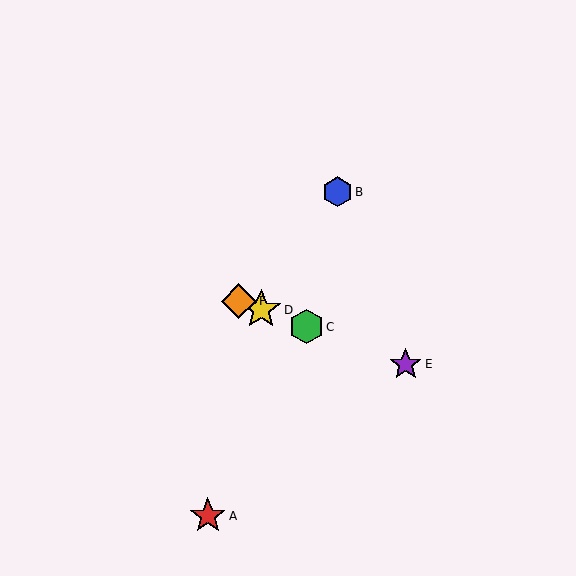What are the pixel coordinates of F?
Object F is at (239, 301).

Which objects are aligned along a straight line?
Objects C, D, E, F are aligned along a straight line.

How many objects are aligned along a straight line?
4 objects (C, D, E, F) are aligned along a straight line.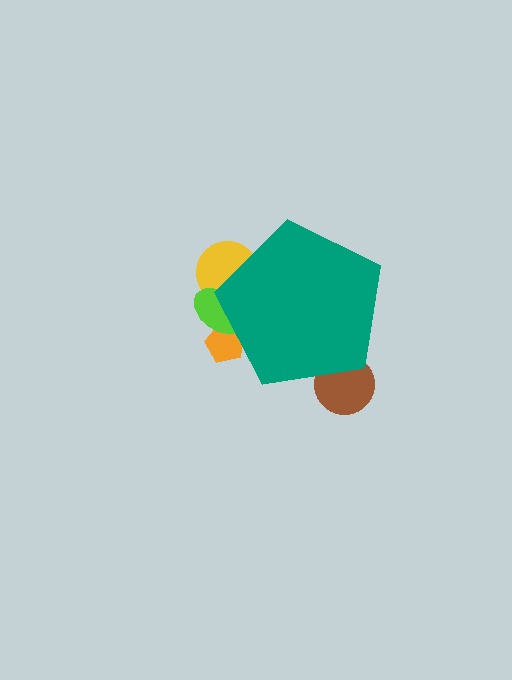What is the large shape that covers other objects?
A teal pentagon.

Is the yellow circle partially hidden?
Yes, the yellow circle is partially hidden behind the teal pentagon.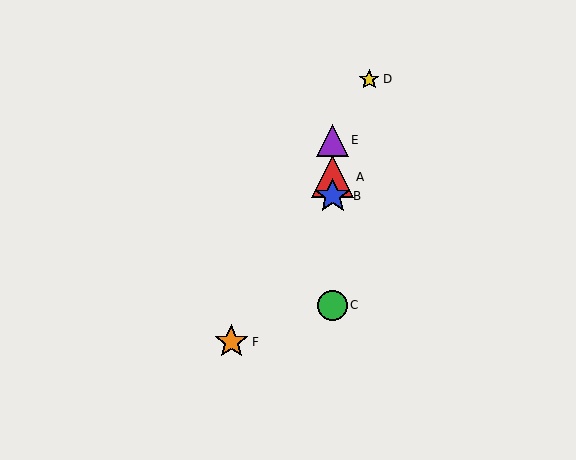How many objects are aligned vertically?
4 objects (A, B, C, E) are aligned vertically.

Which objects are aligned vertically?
Objects A, B, C, E are aligned vertically.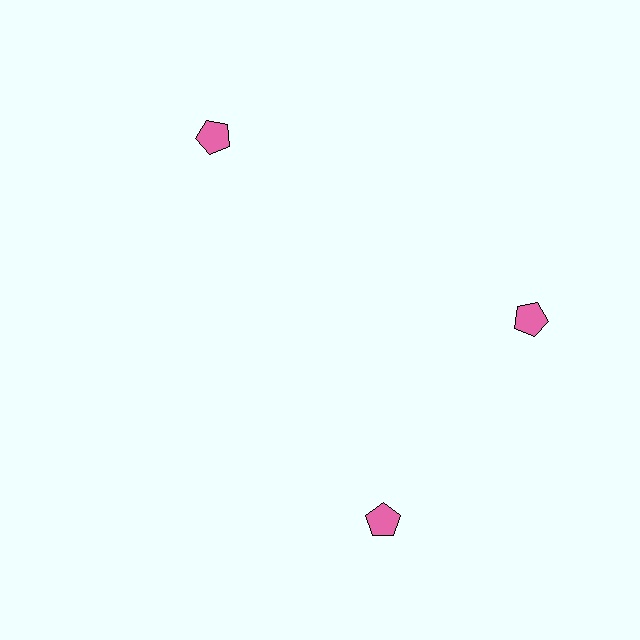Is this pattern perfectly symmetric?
No. The 3 pink pentagons are arranged in a ring, but one element near the 7 o'clock position is rotated out of alignment along the ring, breaking the 3-fold rotational symmetry.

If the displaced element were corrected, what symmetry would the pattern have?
It would have 3-fold rotational symmetry — the pattern would map onto itself every 120 degrees.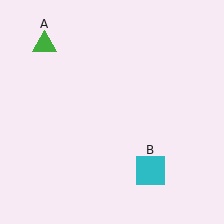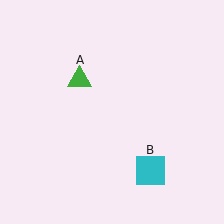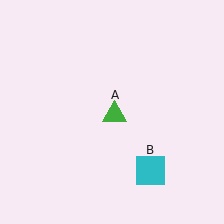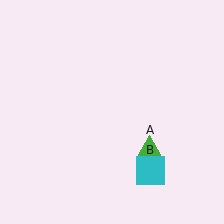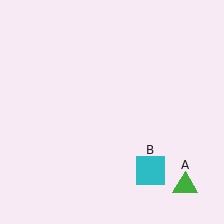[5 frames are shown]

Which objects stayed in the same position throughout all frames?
Cyan square (object B) remained stationary.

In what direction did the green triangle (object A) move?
The green triangle (object A) moved down and to the right.